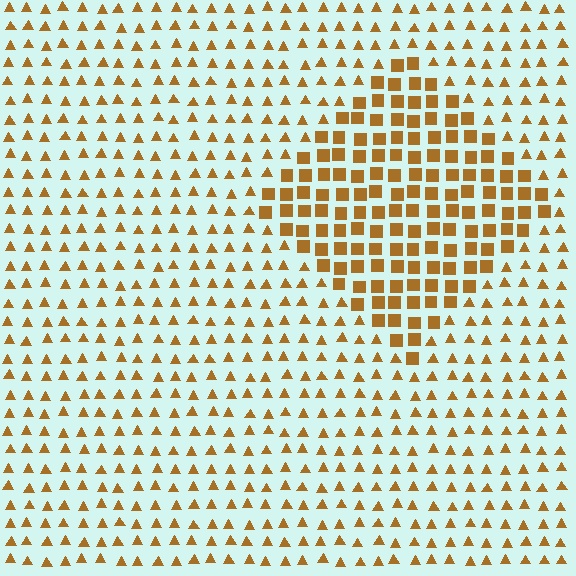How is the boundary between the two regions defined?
The boundary is defined by a change in element shape: squares inside vs. triangles outside. All elements share the same color and spacing.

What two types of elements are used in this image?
The image uses squares inside the diamond region and triangles outside it.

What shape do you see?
I see a diamond.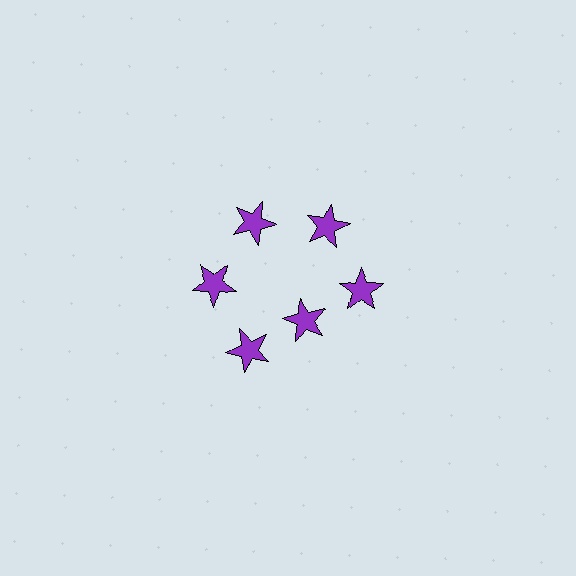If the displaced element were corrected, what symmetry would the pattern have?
It would have 6-fold rotational symmetry — the pattern would map onto itself every 60 degrees.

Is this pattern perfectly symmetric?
No. The 6 purple stars are arranged in a ring, but one element near the 5 o'clock position is pulled inward toward the center, breaking the 6-fold rotational symmetry.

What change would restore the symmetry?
The symmetry would be restored by moving it outward, back onto the ring so that all 6 stars sit at equal angles and equal distance from the center.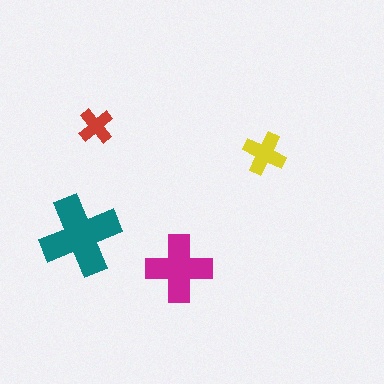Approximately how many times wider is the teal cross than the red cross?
About 2.5 times wider.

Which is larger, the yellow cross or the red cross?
The yellow one.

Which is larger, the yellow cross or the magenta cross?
The magenta one.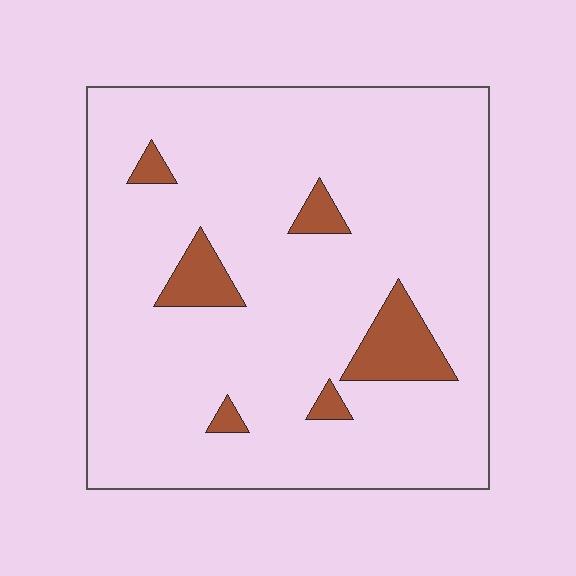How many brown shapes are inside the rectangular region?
6.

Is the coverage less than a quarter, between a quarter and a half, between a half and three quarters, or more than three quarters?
Less than a quarter.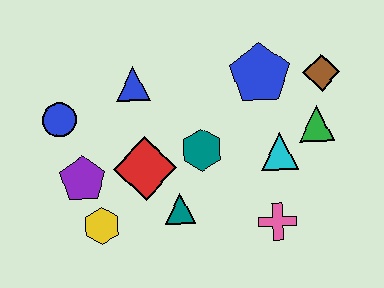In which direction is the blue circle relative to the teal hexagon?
The blue circle is to the left of the teal hexagon.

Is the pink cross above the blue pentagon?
No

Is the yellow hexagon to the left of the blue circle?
No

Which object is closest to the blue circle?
The purple pentagon is closest to the blue circle.